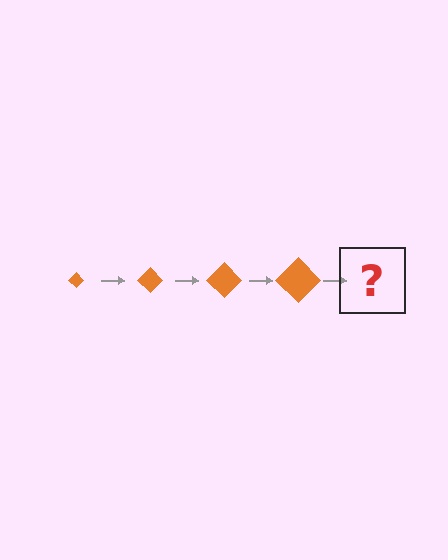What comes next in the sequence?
The next element should be an orange diamond, larger than the previous one.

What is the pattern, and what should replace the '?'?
The pattern is that the diamond gets progressively larger each step. The '?' should be an orange diamond, larger than the previous one.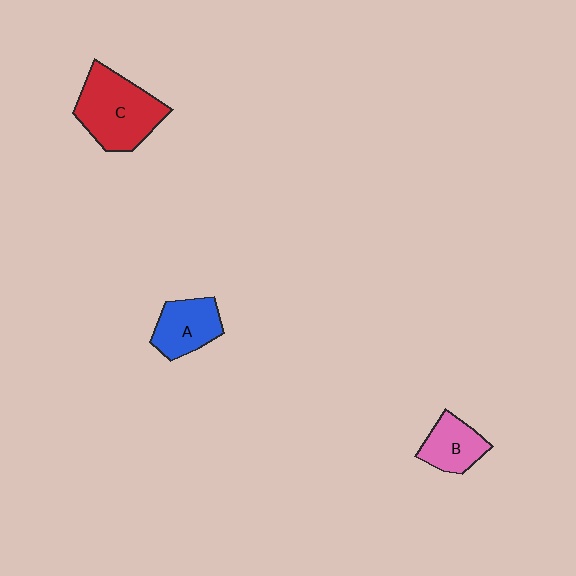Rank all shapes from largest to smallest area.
From largest to smallest: C (red), A (blue), B (pink).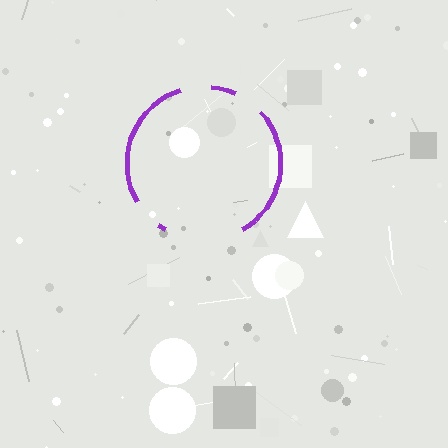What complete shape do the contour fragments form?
The contour fragments form a circle.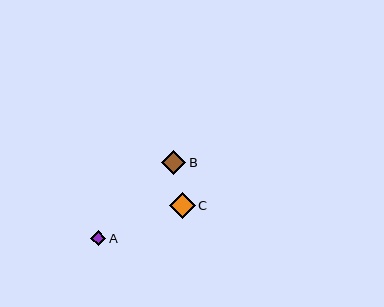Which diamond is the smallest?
Diamond A is the smallest with a size of approximately 15 pixels.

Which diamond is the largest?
Diamond C is the largest with a size of approximately 26 pixels.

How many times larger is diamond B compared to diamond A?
Diamond B is approximately 1.6 times the size of diamond A.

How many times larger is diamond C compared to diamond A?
Diamond C is approximately 1.7 times the size of diamond A.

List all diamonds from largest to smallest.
From largest to smallest: C, B, A.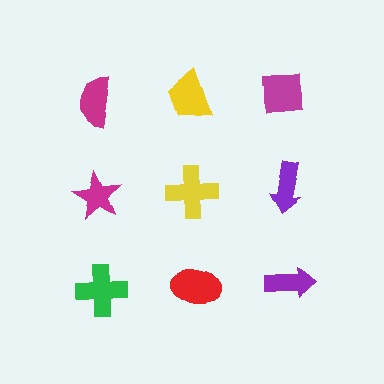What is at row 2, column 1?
A magenta star.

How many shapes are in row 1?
3 shapes.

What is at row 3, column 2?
A red ellipse.